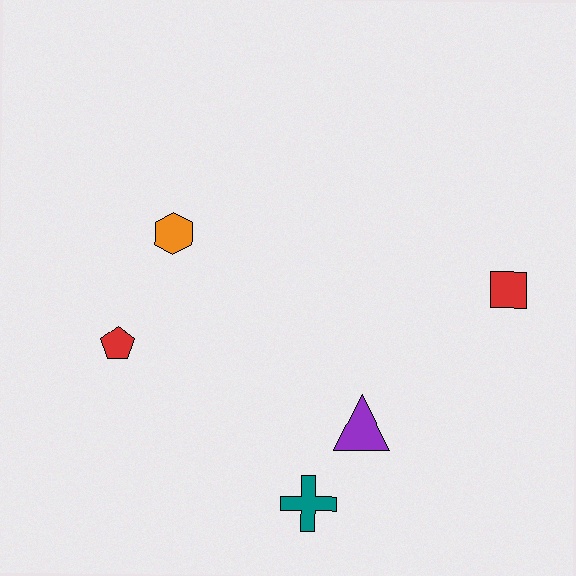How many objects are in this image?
There are 5 objects.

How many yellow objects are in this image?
There are no yellow objects.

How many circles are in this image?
There are no circles.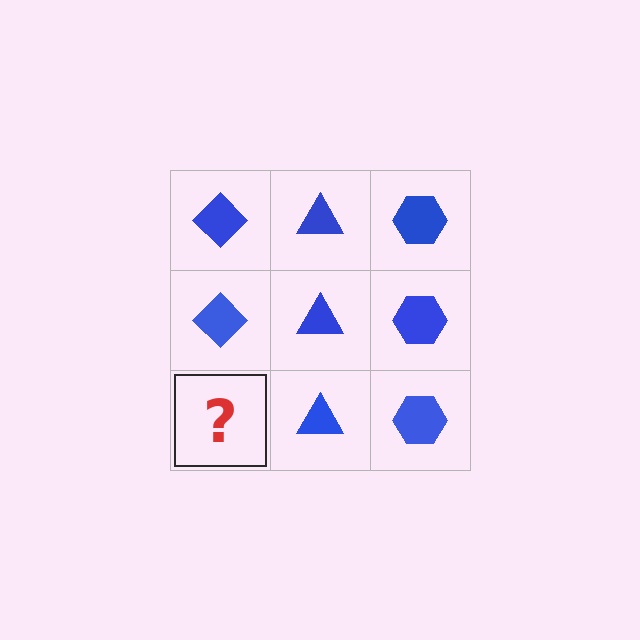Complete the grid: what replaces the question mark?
The question mark should be replaced with a blue diamond.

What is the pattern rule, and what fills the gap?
The rule is that each column has a consistent shape. The gap should be filled with a blue diamond.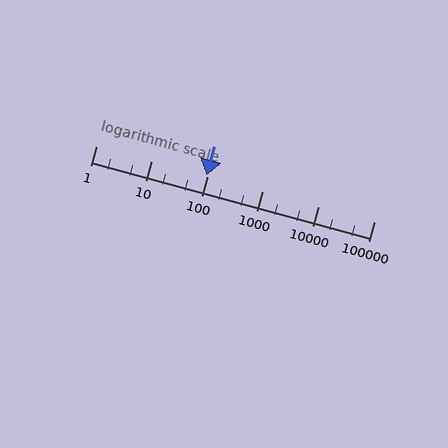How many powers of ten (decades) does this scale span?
The scale spans 5 decades, from 1 to 100000.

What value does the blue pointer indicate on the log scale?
The pointer indicates approximately 99.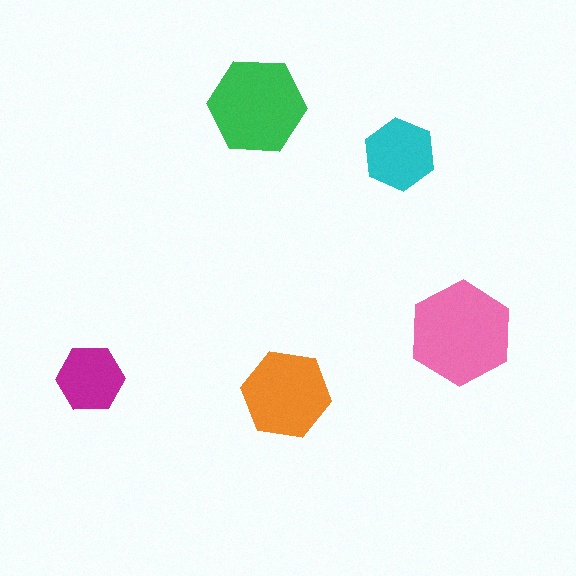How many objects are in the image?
There are 5 objects in the image.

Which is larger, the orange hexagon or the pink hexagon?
The pink one.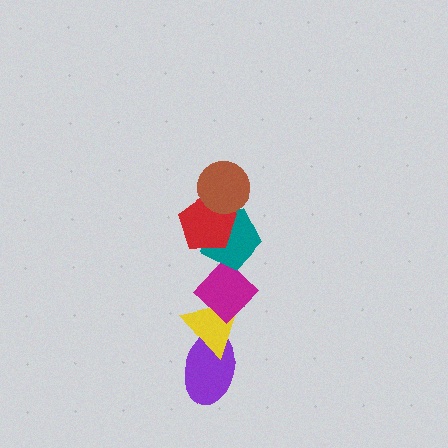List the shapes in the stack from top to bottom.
From top to bottom: the brown circle, the red pentagon, the teal pentagon, the magenta diamond, the yellow triangle, the purple ellipse.